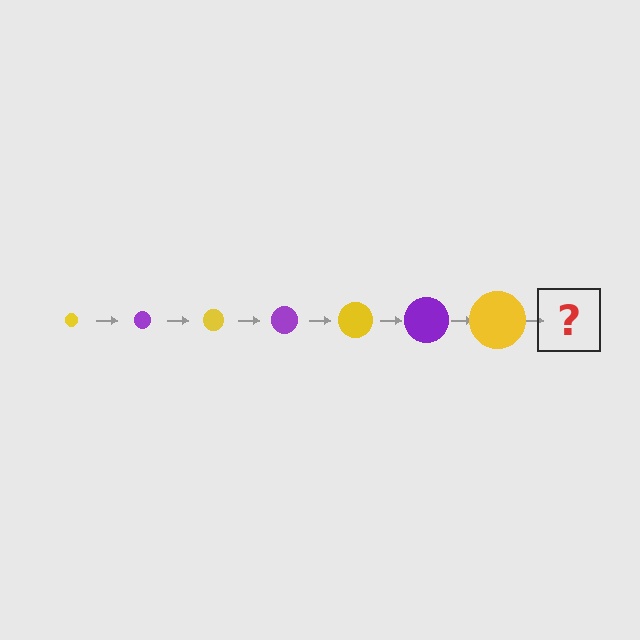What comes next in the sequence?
The next element should be a purple circle, larger than the previous one.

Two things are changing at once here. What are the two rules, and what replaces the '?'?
The two rules are that the circle grows larger each step and the color cycles through yellow and purple. The '?' should be a purple circle, larger than the previous one.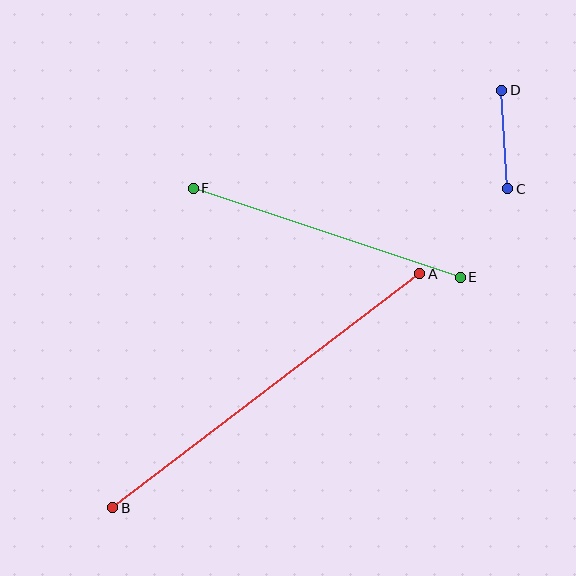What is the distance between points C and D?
The distance is approximately 99 pixels.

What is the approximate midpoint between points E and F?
The midpoint is at approximately (327, 233) pixels.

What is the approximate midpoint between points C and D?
The midpoint is at approximately (505, 140) pixels.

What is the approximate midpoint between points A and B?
The midpoint is at approximately (266, 391) pixels.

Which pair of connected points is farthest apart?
Points A and B are farthest apart.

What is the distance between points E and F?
The distance is approximately 281 pixels.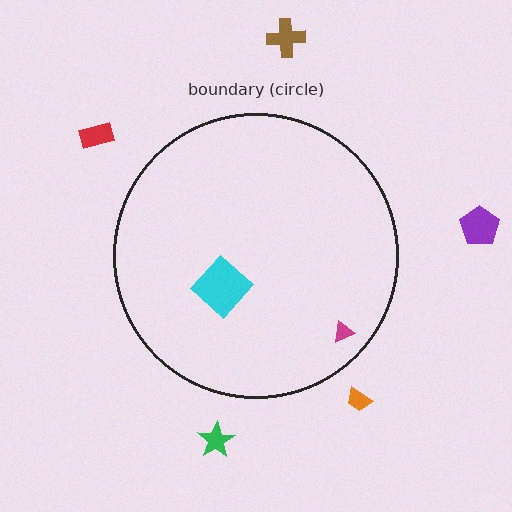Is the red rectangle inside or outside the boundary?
Outside.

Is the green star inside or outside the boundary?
Outside.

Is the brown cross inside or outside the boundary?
Outside.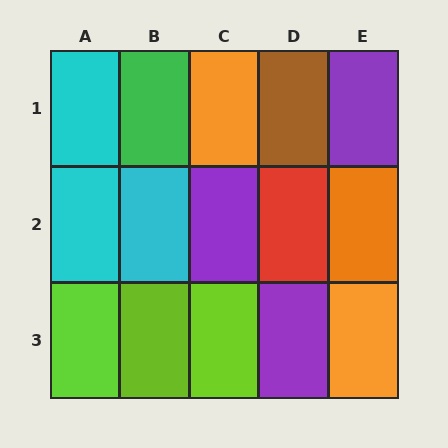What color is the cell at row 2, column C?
Purple.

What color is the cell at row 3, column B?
Lime.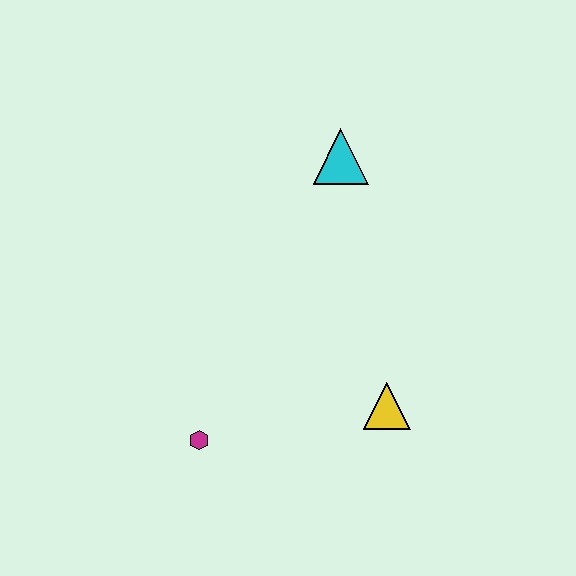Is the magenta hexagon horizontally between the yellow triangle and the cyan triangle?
No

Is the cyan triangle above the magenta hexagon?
Yes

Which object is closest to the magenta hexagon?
The yellow triangle is closest to the magenta hexagon.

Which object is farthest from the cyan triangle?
The magenta hexagon is farthest from the cyan triangle.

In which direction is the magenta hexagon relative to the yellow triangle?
The magenta hexagon is to the left of the yellow triangle.